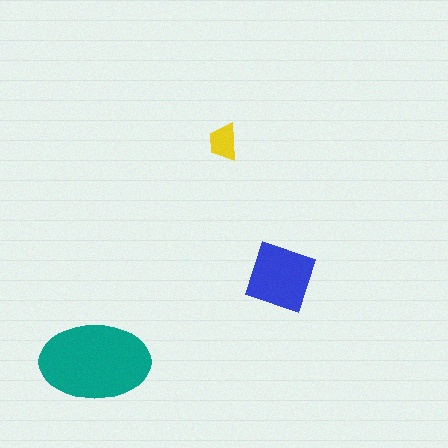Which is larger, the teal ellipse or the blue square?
The teal ellipse.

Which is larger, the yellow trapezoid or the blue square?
The blue square.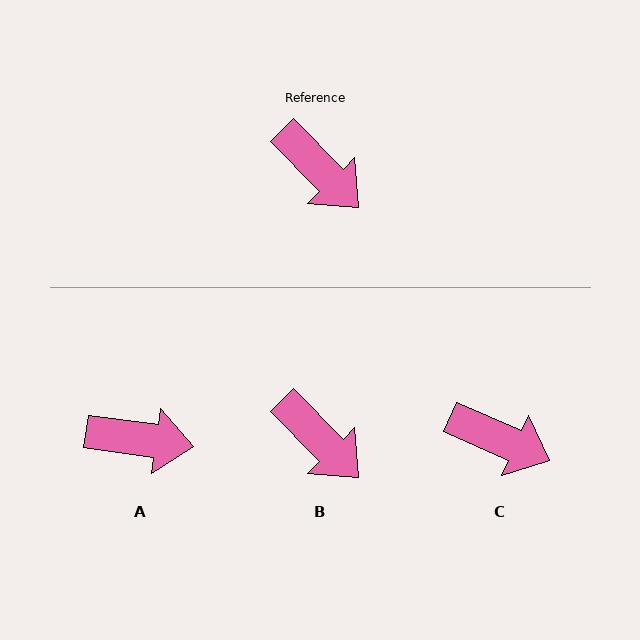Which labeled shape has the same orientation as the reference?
B.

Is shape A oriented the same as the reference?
No, it is off by about 38 degrees.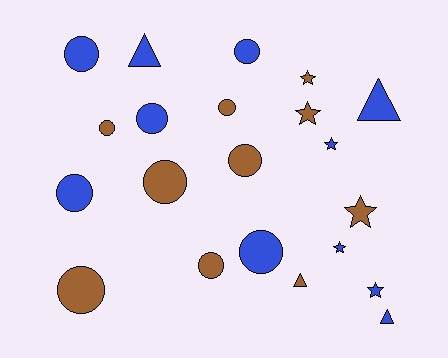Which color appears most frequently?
Blue, with 11 objects.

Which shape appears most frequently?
Circle, with 11 objects.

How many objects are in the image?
There are 21 objects.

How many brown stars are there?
There are 3 brown stars.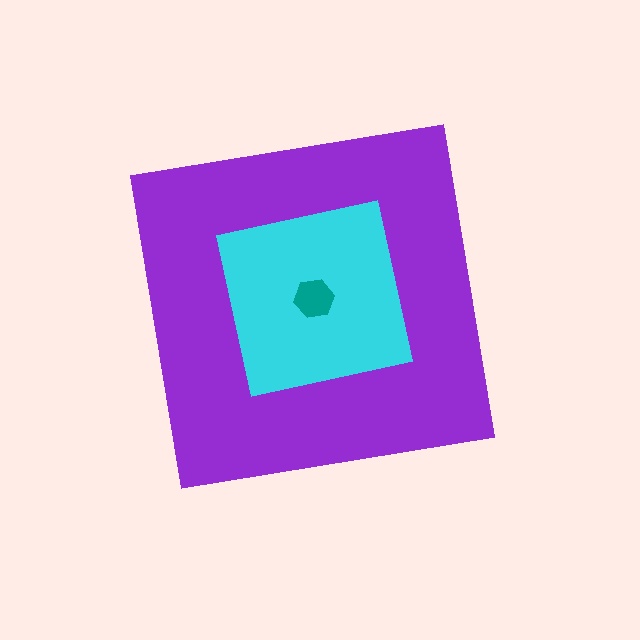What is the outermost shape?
The purple square.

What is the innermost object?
The teal hexagon.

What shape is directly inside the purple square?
The cyan square.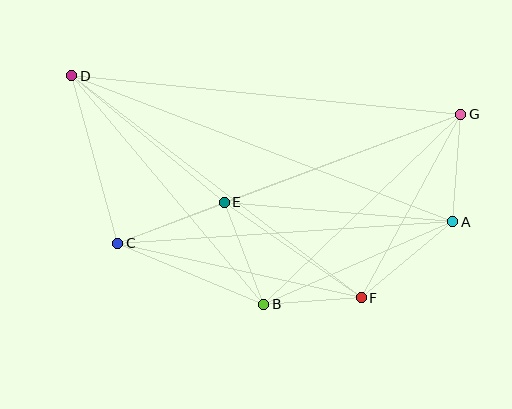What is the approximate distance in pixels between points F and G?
The distance between F and G is approximately 209 pixels.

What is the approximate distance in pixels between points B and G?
The distance between B and G is approximately 274 pixels.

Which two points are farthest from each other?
Points A and D are farthest from each other.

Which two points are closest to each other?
Points B and F are closest to each other.